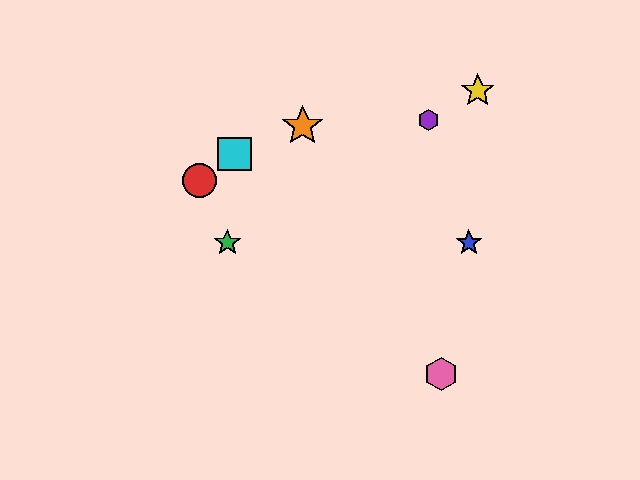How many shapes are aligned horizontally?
2 shapes (the blue star, the green star) are aligned horizontally.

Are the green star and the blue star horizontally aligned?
Yes, both are at y≈243.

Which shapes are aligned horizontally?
The blue star, the green star are aligned horizontally.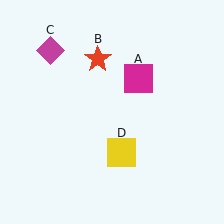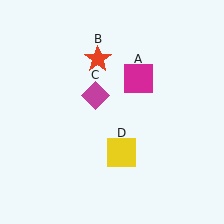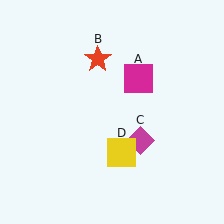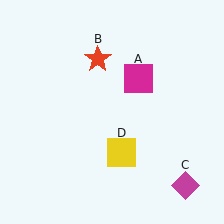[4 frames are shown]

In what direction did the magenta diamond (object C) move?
The magenta diamond (object C) moved down and to the right.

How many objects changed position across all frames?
1 object changed position: magenta diamond (object C).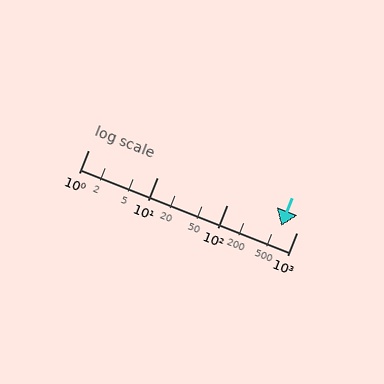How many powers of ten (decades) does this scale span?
The scale spans 3 decades, from 1 to 1000.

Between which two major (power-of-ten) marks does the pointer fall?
The pointer is between 100 and 1000.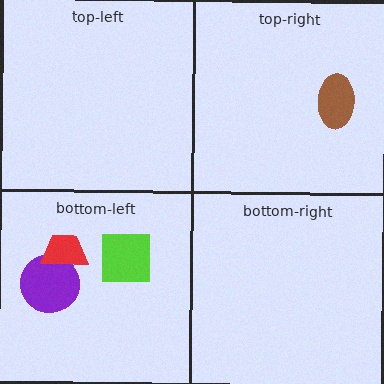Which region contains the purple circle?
The bottom-left region.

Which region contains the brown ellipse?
The top-right region.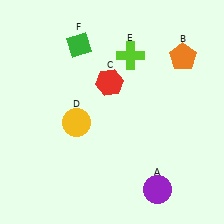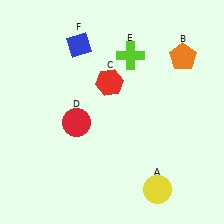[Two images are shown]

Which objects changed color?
A changed from purple to yellow. D changed from yellow to red. F changed from green to blue.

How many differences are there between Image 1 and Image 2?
There are 3 differences between the two images.